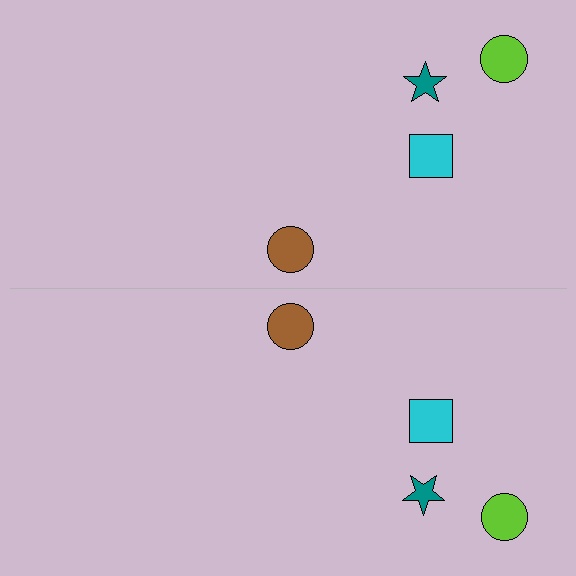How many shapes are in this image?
There are 8 shapes in this image.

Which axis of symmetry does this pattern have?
The pattern has a horizontal axis of symmetry running through the center of the image.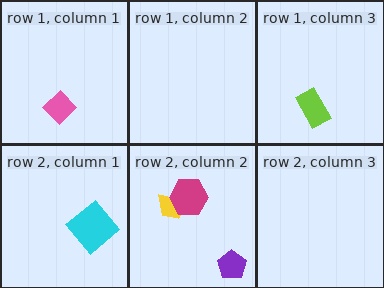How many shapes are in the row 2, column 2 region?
3.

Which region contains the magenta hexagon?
The row 2, column 2 region.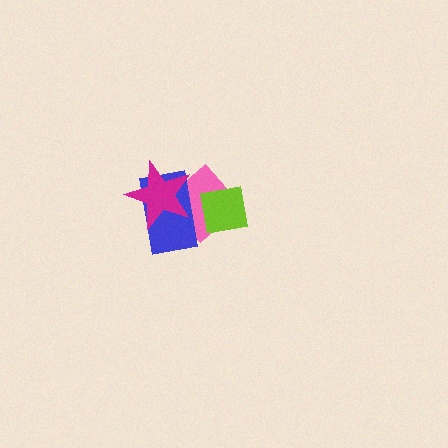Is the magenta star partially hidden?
No, no other shape covers it.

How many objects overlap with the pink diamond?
3 objects overlap with the pink diamond.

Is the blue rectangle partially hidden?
Yes, it is partially covered by another shape.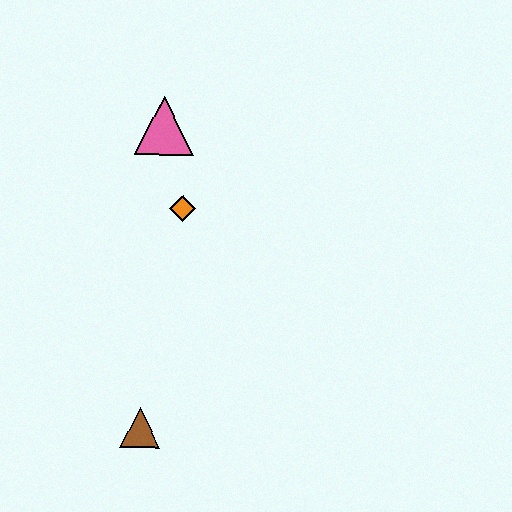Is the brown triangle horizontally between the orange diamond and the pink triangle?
No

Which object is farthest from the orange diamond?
The brown triangle is farthest from the orange diamond.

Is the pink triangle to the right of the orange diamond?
No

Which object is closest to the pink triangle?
The orange diamond is closest to the pink triangle.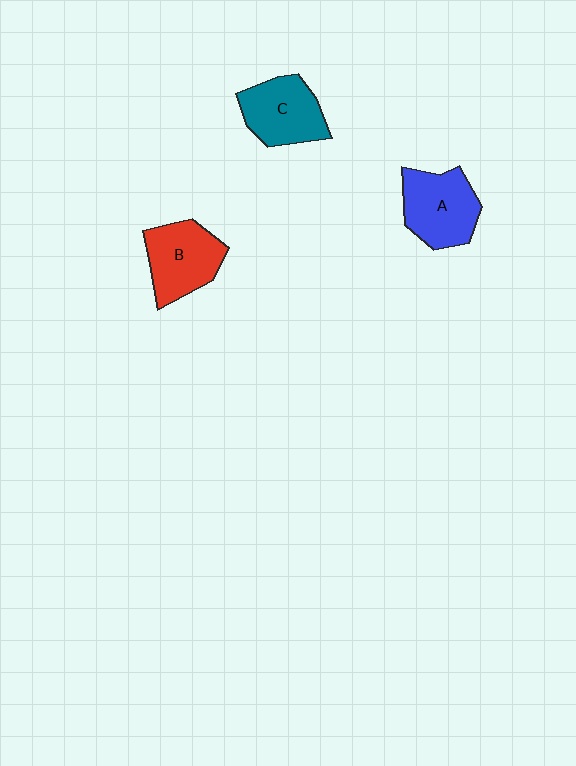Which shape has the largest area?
Shape A (blue).